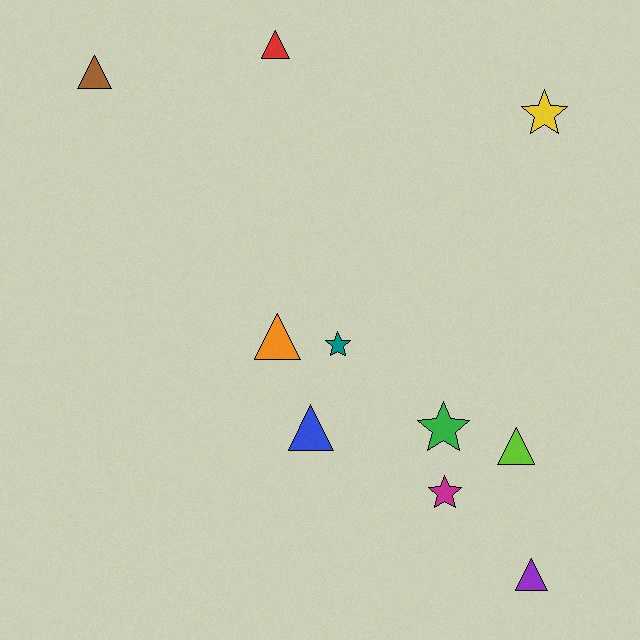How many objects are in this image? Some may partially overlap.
There are 10 objects.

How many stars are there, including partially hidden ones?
There are 4 stars.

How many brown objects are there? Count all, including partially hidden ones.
There is 1 brown object.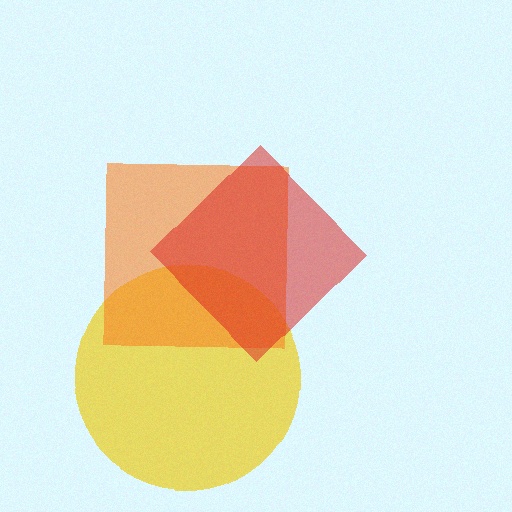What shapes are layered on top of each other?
The layered shapes are: a yellow circle, an orange square, a red diamond.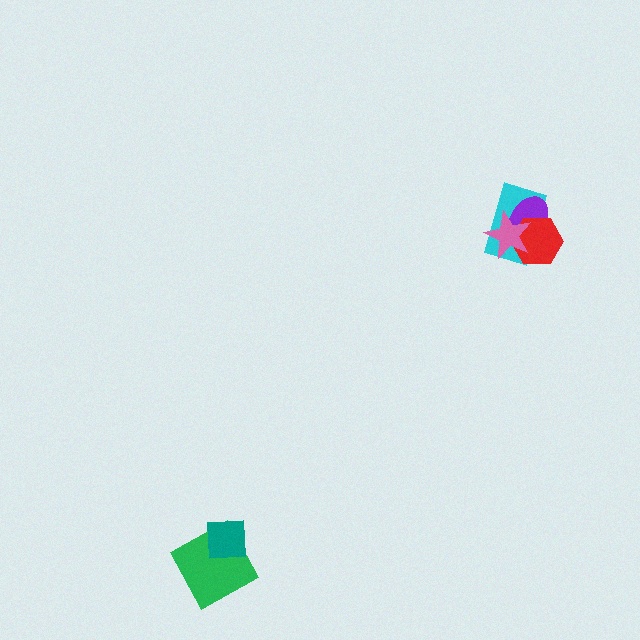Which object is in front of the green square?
The teal square is in front of the green square.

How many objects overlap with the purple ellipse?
3 objects overlap with the purple ellipse.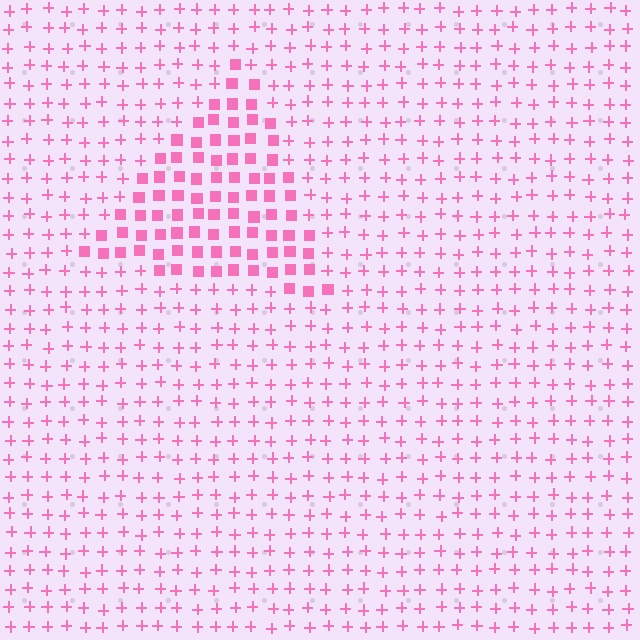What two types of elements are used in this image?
The image uses squares inside the triangle region and plus signs outside it.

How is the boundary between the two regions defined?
The boundary is defined by a change in element shape: squares inside vs. plus signs outside. All elements share the same color and spacing.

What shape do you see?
I see a triangle.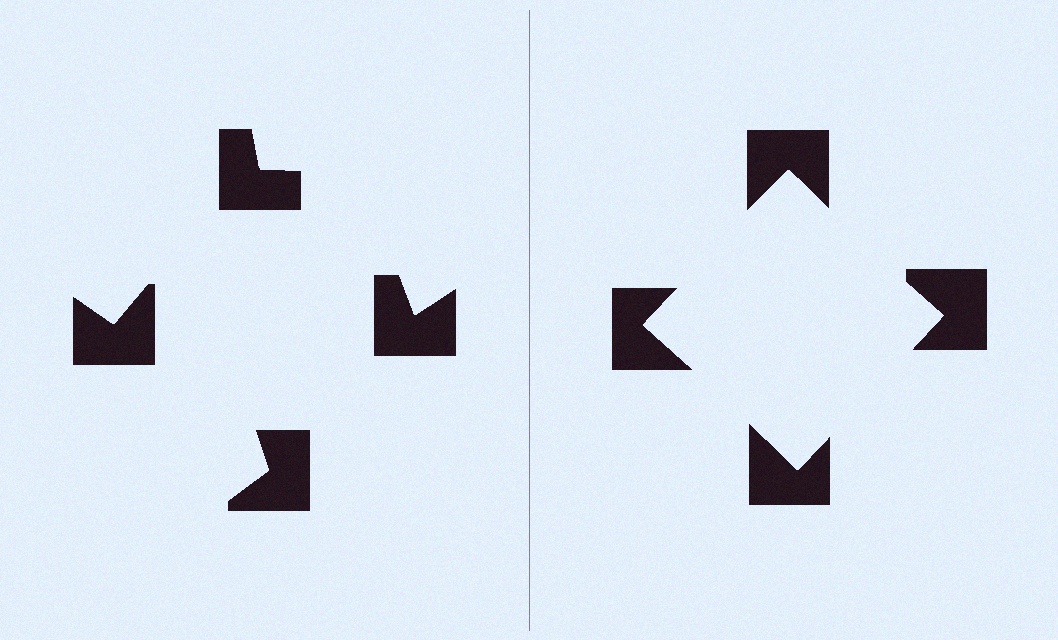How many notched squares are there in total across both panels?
8 — 4 on each side.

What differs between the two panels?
The notched squares are positioned identically on both sides; only the wedge orientations differ. On the right they align to a square; on the left they are misaligned.